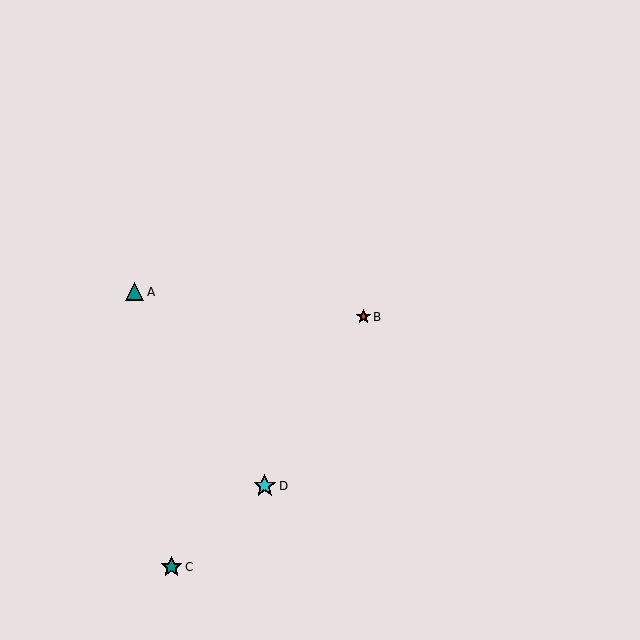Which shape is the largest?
The cyan star (labeled D) is the largest.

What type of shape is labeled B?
Shape B is a red star.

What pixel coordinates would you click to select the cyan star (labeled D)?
Click at (265, 486) to select the cyan star D.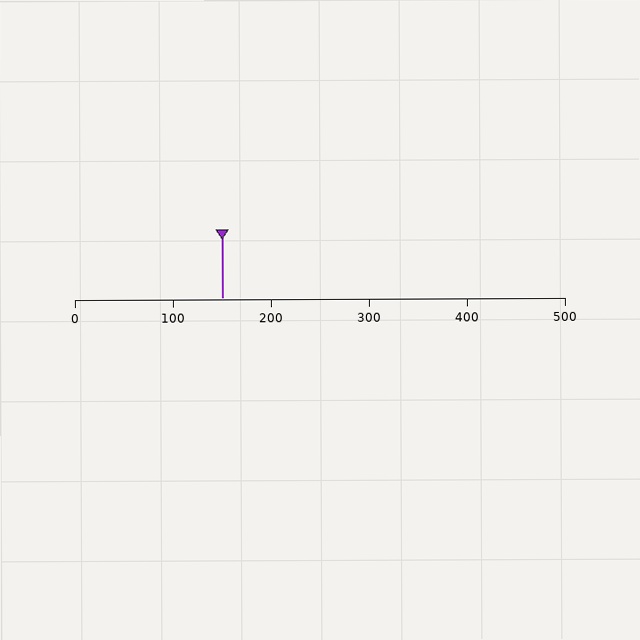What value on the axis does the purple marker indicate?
The marker indicates approximately 150.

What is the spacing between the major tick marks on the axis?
The major ticks are spaced 100 apart.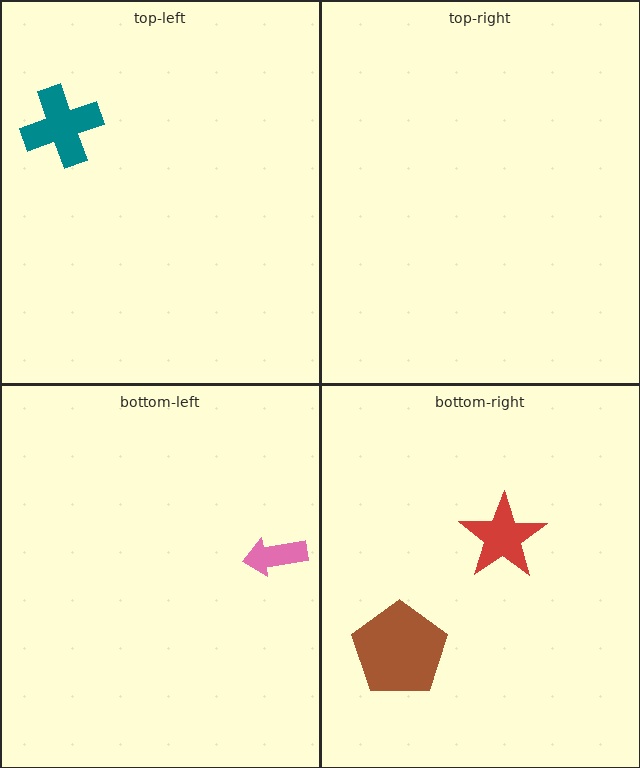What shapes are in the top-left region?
The teal cross.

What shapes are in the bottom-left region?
The pink arrow.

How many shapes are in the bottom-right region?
2.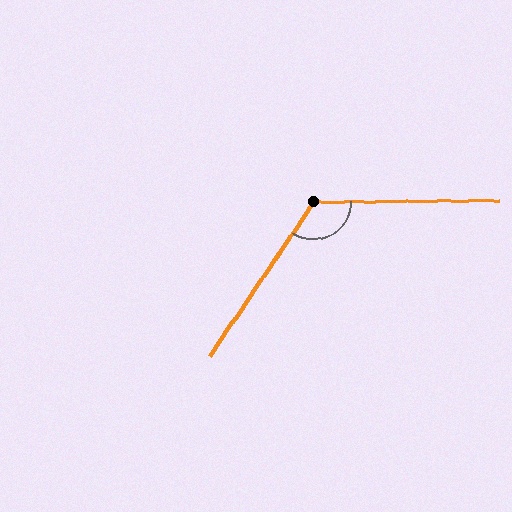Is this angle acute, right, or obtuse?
It is obtuse.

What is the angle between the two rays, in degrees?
Approximately 125 degrees.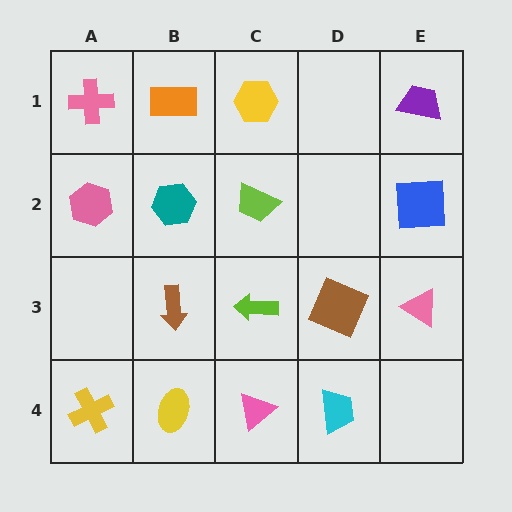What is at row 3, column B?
A brown arrow.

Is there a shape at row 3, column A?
No, that cell is empty.